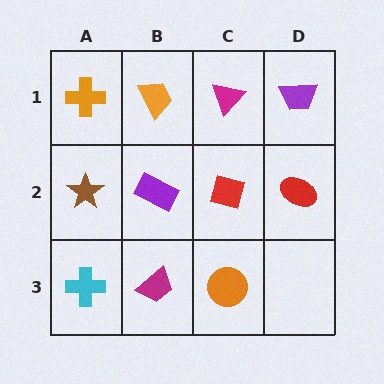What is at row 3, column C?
An orange circle.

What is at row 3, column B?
A magenta trapezoid.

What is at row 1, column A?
An orange cross.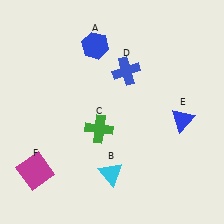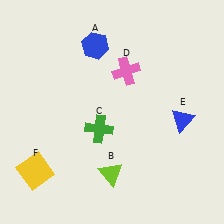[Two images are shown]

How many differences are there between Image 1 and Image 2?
There are 3 differences between the two images.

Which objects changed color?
B changed from cyan to lime. D changed from blue to pink. F changed from magenta to yellow.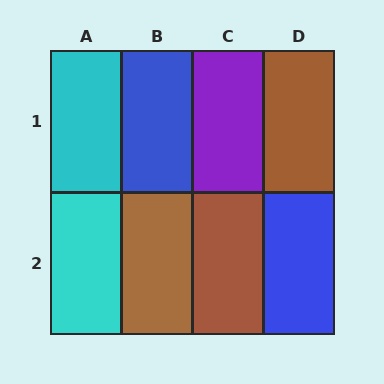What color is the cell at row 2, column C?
Brown.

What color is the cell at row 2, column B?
Brown.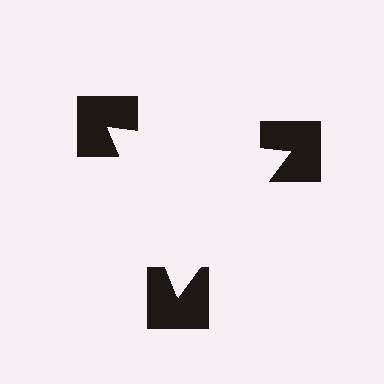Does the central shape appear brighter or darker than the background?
It typically appears slightly brighter than the background, even though no actual brightness change is drawn.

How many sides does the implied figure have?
3 sides.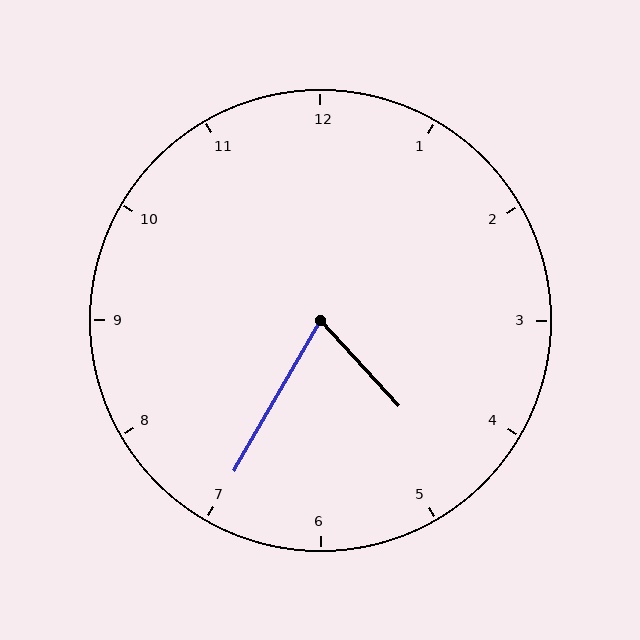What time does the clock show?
4:35.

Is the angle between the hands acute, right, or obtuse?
It is acute.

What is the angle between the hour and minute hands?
Approximately 72 degrees.